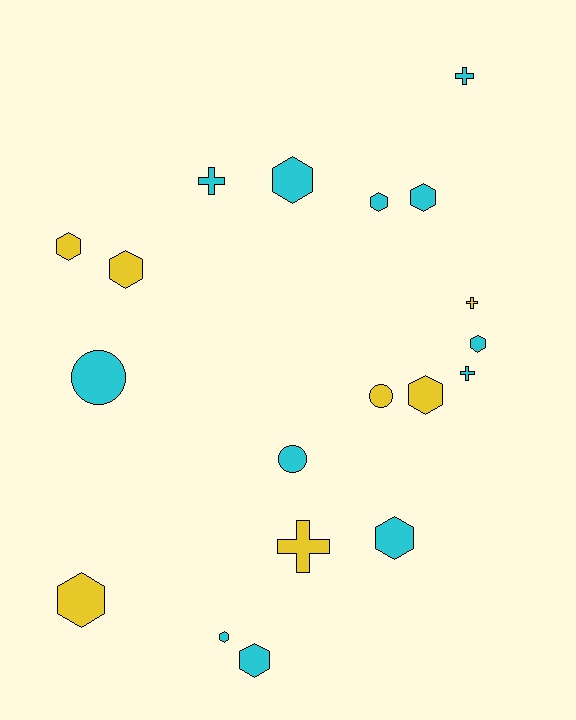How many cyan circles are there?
There are 2 cyan circles.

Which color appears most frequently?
Cyan, with 12 objects.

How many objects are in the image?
There are 19 objects.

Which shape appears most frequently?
Hexagon, with 11 objects.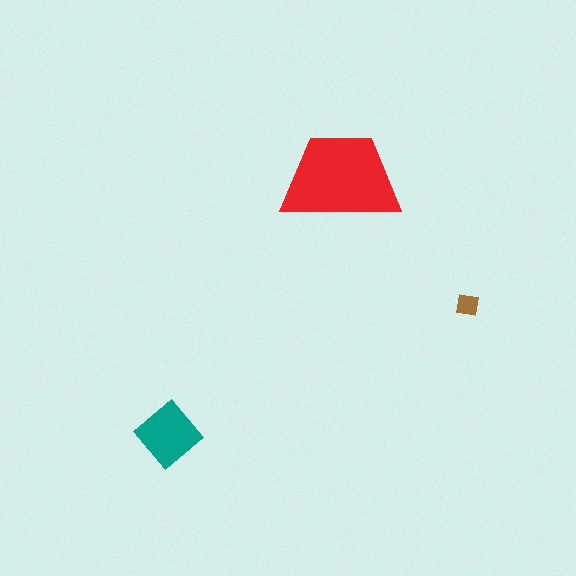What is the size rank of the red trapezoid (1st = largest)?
1st.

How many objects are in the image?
There are 3 objects in the image.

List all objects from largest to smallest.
The red trapezoid, the teal diamond, the brown square.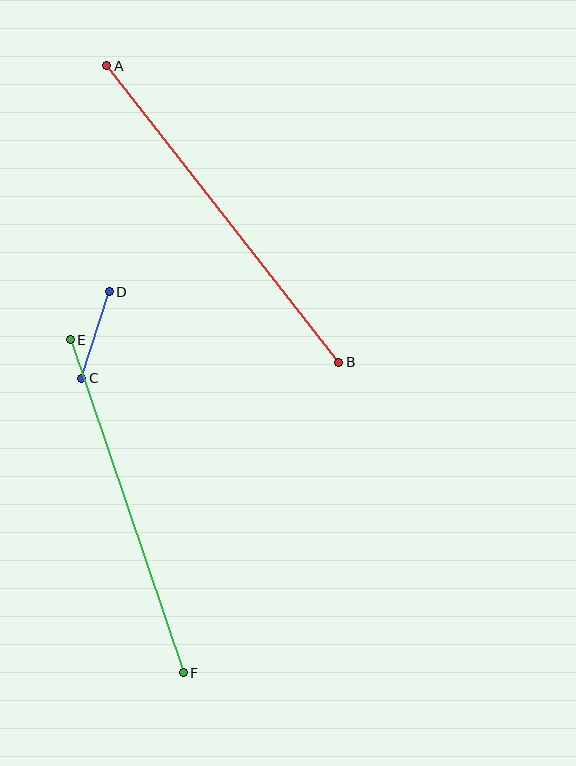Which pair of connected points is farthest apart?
Points A and B are farthest apart.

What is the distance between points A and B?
The distance is approximately 377 pixels.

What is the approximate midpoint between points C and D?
The midpoint is at approximately (95, 335) pixels.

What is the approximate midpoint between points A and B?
The midpoint is at approximately (223, 214) pixels.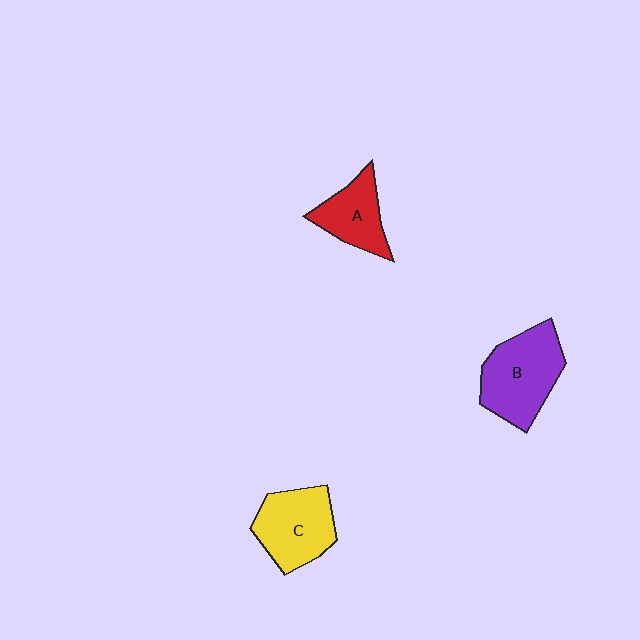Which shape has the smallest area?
Shape A (red).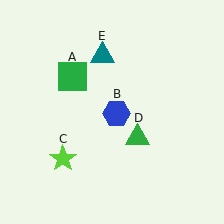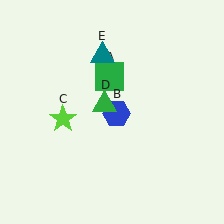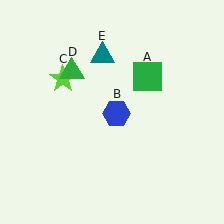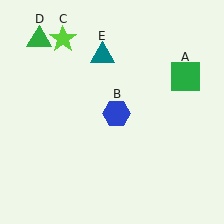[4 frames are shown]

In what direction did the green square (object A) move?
The green square (object A) moved right.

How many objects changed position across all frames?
3 objects changed position: green square (object A), lime star (object C), green triangle (object D).